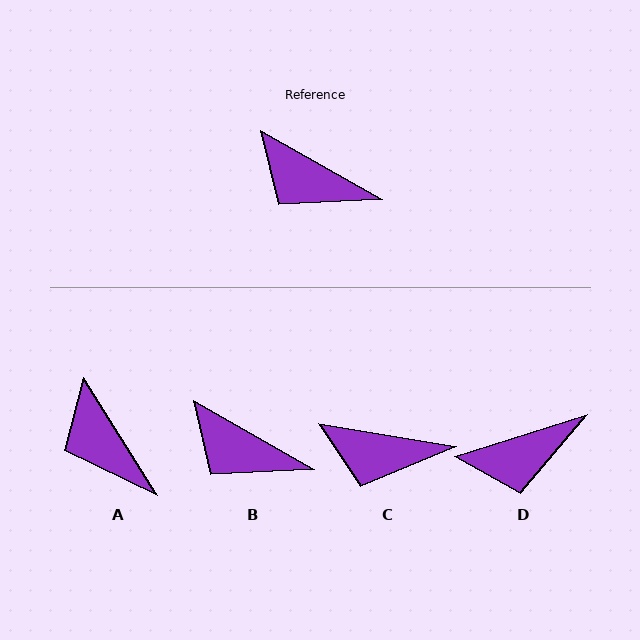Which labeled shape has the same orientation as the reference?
B.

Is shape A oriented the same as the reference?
No, it is off by about 28 degrees.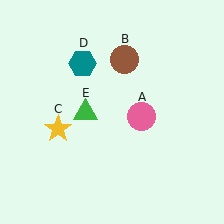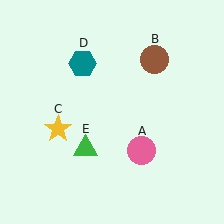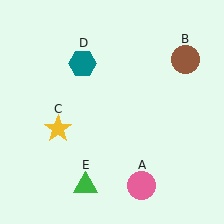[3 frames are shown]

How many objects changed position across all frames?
3 objects changed position: pink circle (object A), brown circle (object B), green triangle (object E).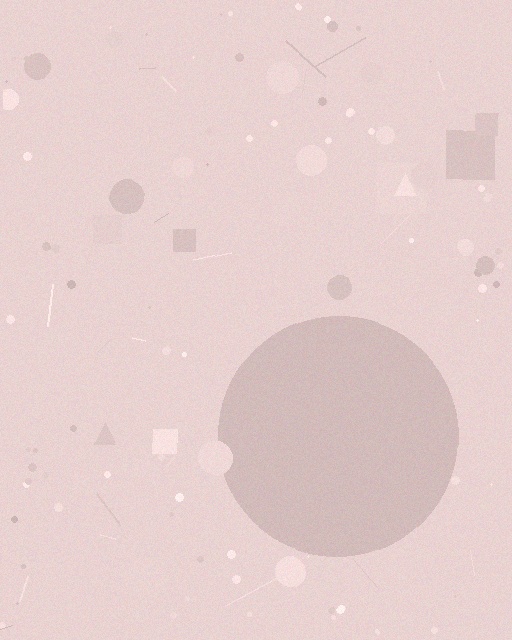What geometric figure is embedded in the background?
A circle is embedded in the background.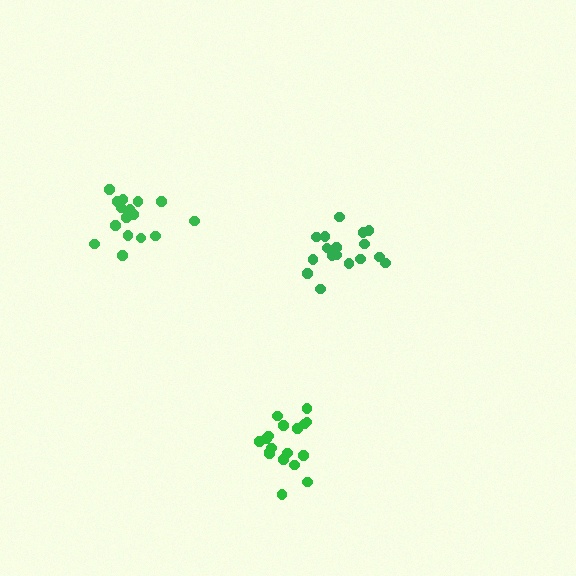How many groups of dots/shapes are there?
There are 3 groups.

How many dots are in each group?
Group 1: 17 dots, Group 2: 16 dots, Group 3: 18 dots (51 total).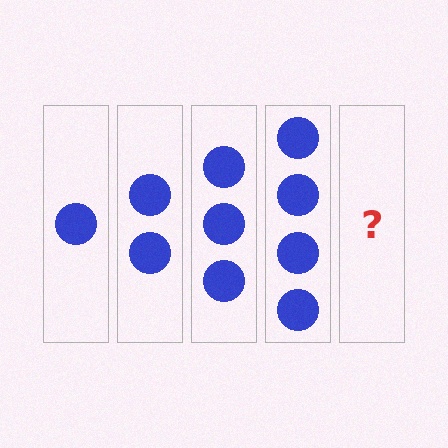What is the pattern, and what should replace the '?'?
The pattern is that each step adds one more circle. The '?' should be 5 circles.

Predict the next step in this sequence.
The next step is 5 circles.